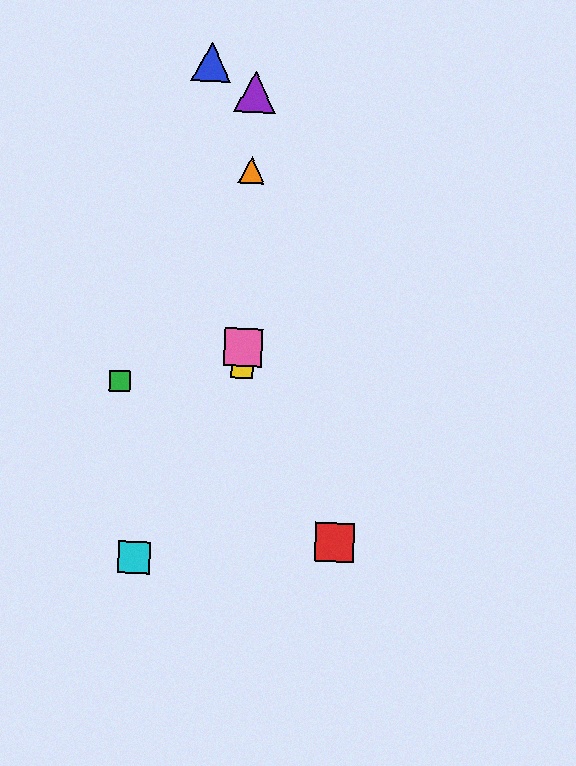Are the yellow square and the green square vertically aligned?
No, the yellow square is at x≈242 and the green square is at x≈120.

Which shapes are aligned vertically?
The yellow square, the purple triangle, the orange triangle, the pink square are aligned vertically.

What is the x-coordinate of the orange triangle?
The orange triangle is at x≈252.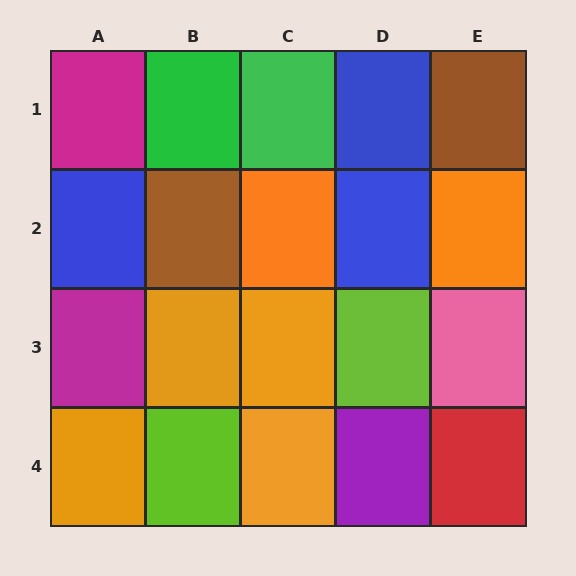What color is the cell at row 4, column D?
Purple.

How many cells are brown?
2 cells are brown.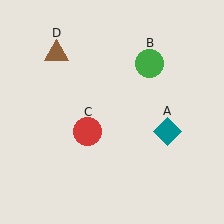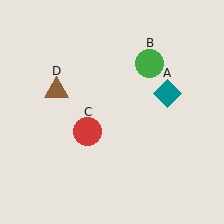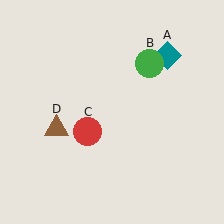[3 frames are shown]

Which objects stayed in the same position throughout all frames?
Green circle (object B) and red circle (object C) remained stationary.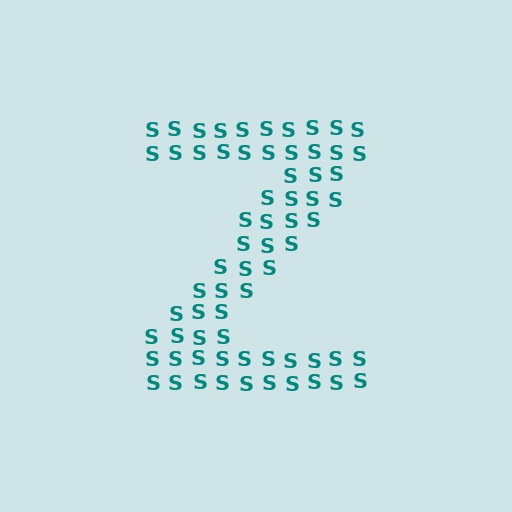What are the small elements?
The small elements are letter S's.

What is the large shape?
The large shape is the letter Z.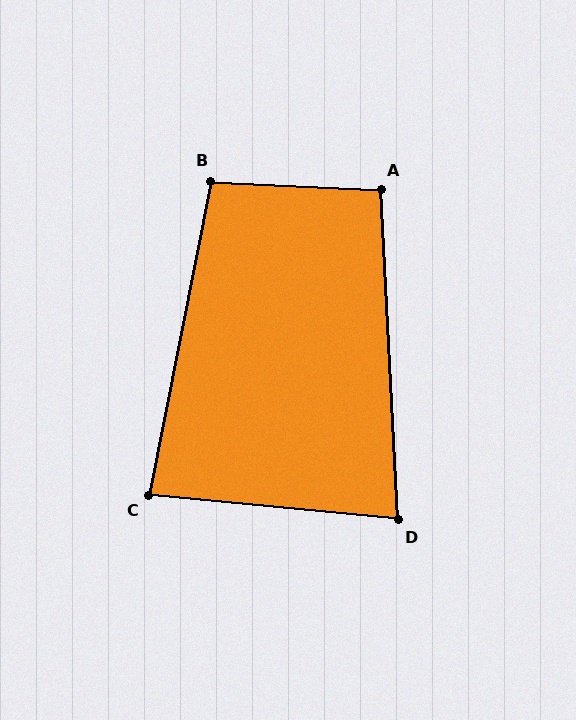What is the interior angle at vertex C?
Approximately 84 degrees (acute).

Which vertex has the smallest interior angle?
D, at approximately 82 degrees.